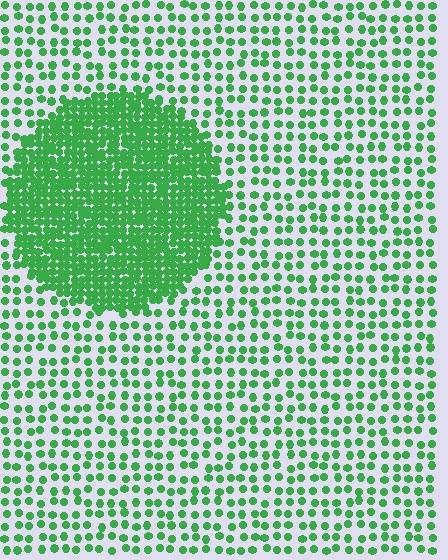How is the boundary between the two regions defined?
The boundary is defined by a change in element density (approximately 2.8x ratio). All elements are the same color, size, and shape.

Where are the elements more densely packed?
The elements are more densely packed inside the circle boundary.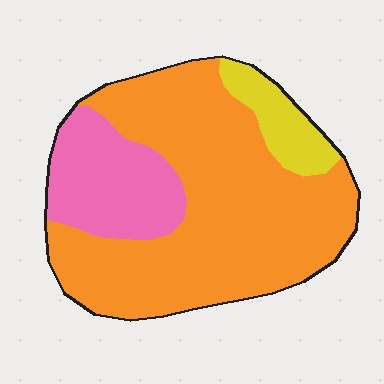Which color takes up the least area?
Yellow, at roughly 10%.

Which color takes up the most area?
Orange, at roughly 70%.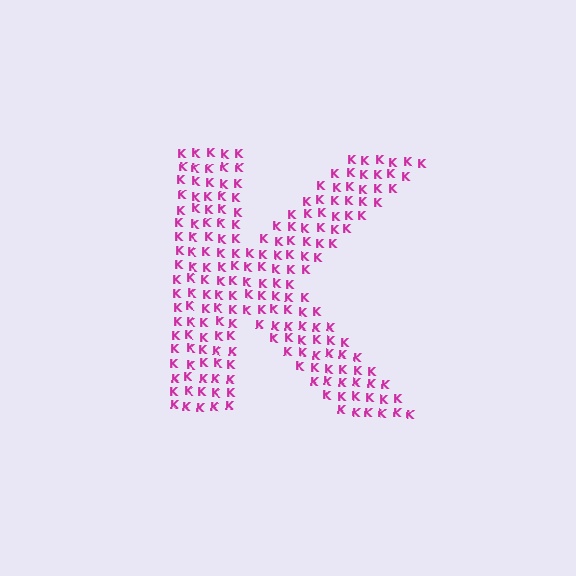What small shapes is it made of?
It is made of small letter K's.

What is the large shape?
The large shape is the letter K.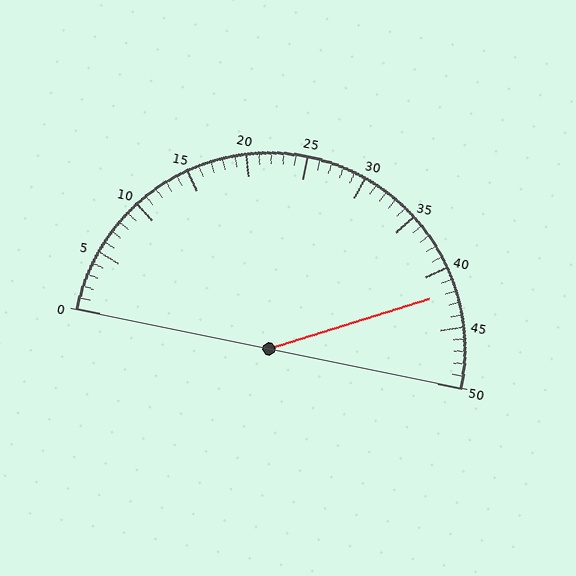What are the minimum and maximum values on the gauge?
The gauge ranges from 0 to 50.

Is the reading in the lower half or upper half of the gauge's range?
The reading is in the upper half of the range (0 to 50).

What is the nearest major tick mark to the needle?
The nearest major tick mark is 40.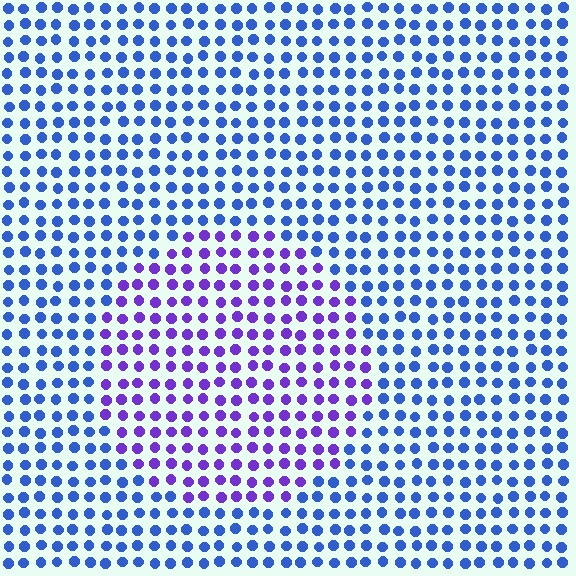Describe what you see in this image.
The image is filled with small blue elements in a uniform arrangement. A circle-shaped region is visible where the elements are tinted to a slightly different hue, forming a subtle color boundary.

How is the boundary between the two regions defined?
The boundary is defined purely by a slight shift in hue (about 43 degrees). Spacing, size, and orientation are identical on both sides.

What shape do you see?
I see a circle.